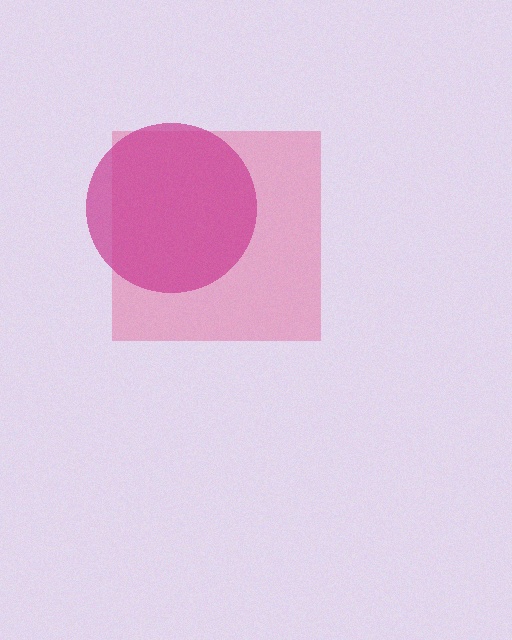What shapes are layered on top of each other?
The layered shapes are: a pink square, a magenta circle.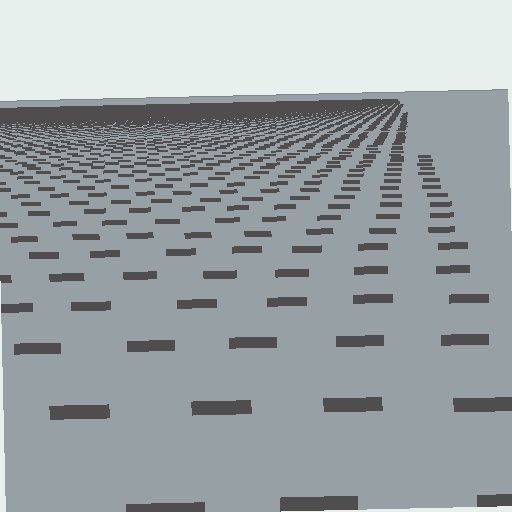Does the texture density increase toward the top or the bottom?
Density increases toward the top.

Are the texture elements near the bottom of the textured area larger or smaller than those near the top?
Larger. Near the bottom, elements are closer to the viewer and appear at a bigger on-screen size.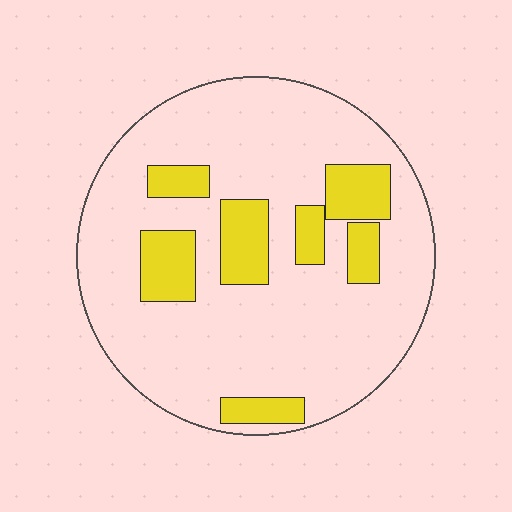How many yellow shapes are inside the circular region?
7.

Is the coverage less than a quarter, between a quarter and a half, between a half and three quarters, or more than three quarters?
Less than a quarter.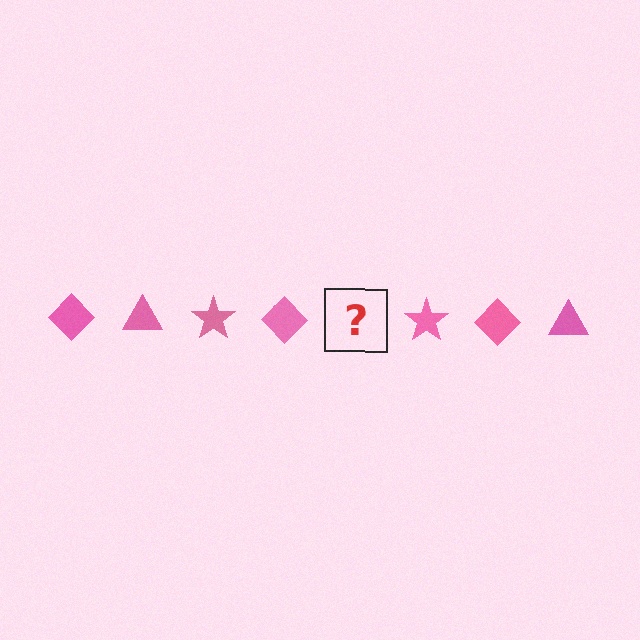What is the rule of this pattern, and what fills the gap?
The rule is that the pattern cycles through diamond, triangle, star shapes in pink. The gap should be filled with a pink triangle.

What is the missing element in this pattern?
The missing element is a pink triangle.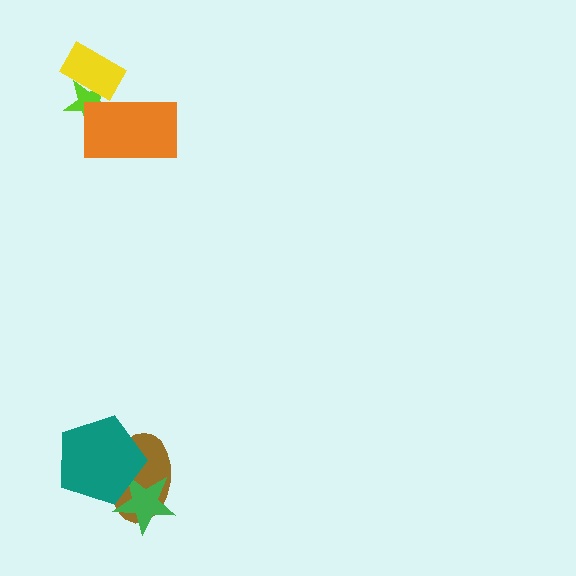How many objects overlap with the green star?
2 objects overlap with the green star.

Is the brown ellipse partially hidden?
Yes, it is partially covered by another shape.